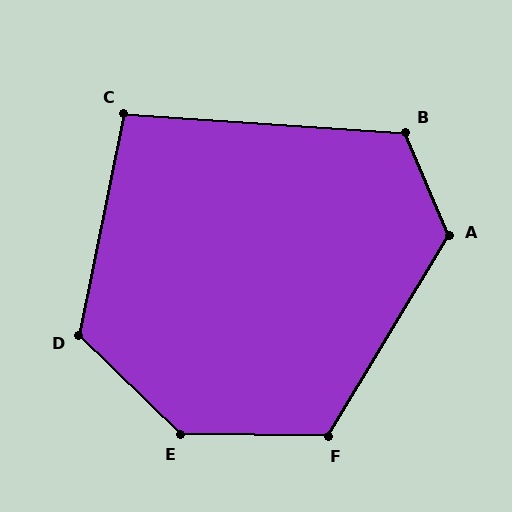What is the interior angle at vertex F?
Approximately 120 degrees (obtuse).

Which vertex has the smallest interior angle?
C, at approximately 98 degrees.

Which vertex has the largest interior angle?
E, at approximately 136 degrees.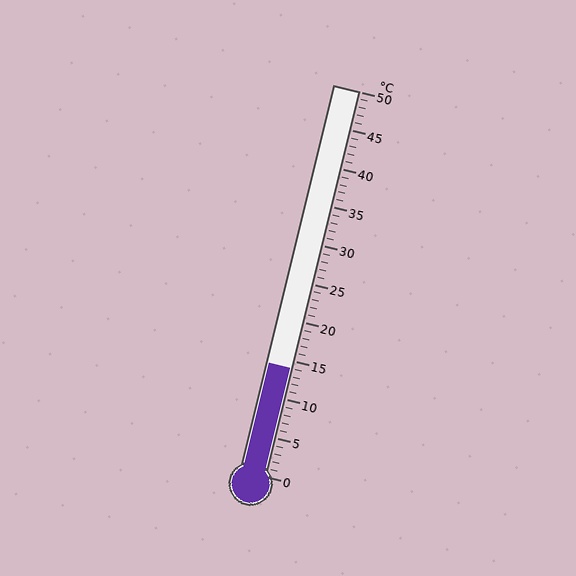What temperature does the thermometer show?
The thermometer shows approximately 14°C.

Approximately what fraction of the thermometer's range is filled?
The thermometer is filled to approximately 30% of its range.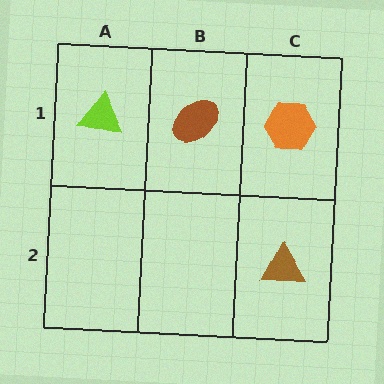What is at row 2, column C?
A brown triangle.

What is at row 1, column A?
A lime triangle.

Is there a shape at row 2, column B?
No, that cell is empty.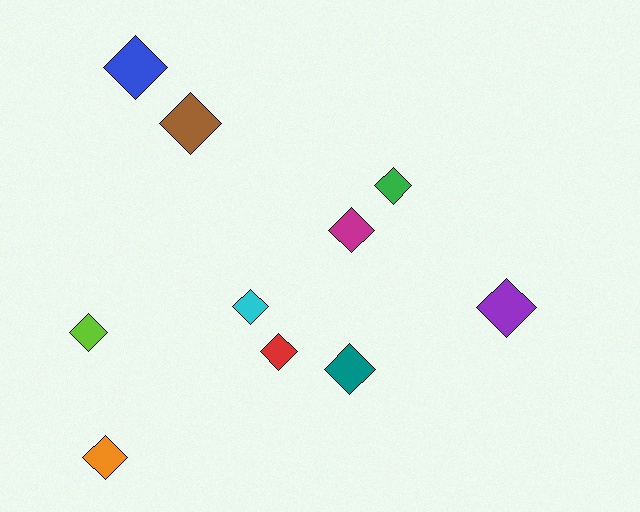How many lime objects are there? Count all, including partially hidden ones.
There is 1 lime object.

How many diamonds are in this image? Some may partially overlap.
There are 10 diamonds.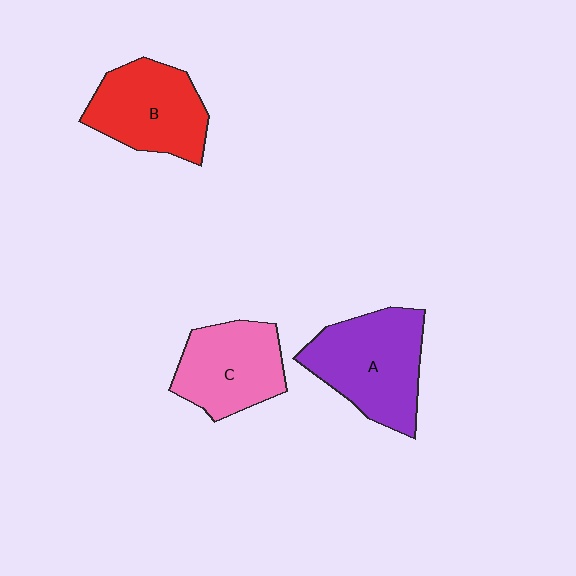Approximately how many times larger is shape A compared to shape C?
Approximately 1.2 times.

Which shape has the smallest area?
Shape C (pink).